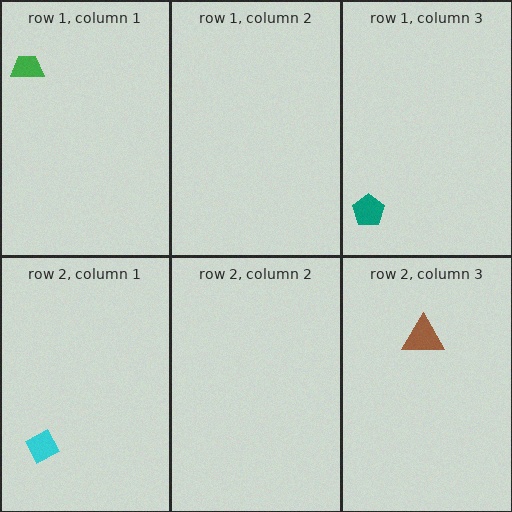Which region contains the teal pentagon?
The row 1, column 3 region.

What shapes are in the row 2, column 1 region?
The cyan diamond.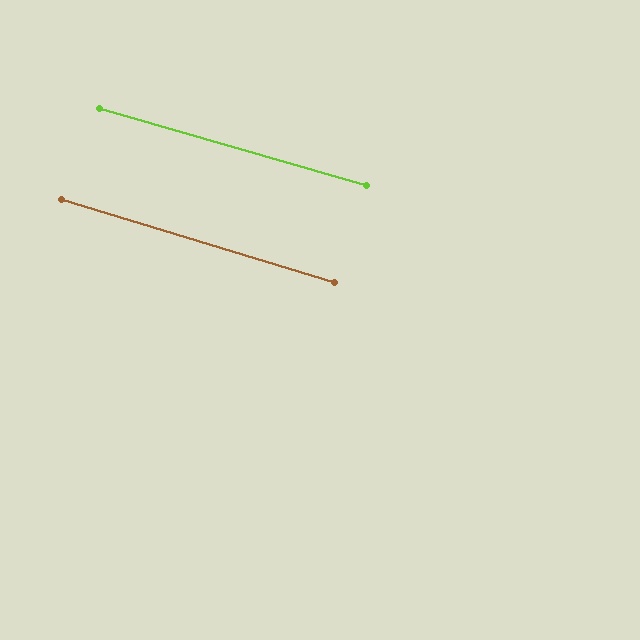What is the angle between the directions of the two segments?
Approximately 1 degree.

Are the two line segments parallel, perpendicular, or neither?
Parallel — their directions differ by only 0.8°.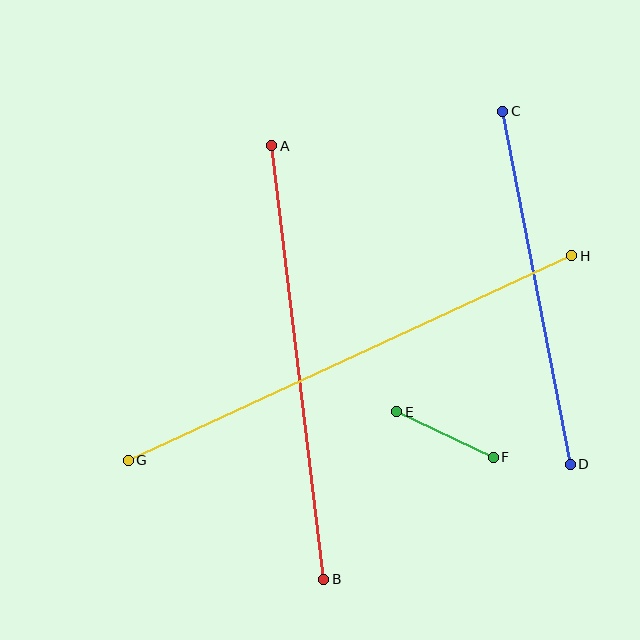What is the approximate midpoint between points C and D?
The midpoint is at approximately (537, 288) pixels.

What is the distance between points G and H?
The distance is approximately 488 pixels.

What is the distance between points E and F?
The distance is approximately 107 pixels.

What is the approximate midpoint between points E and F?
The midpoint is at approximately (445, 434) pixels.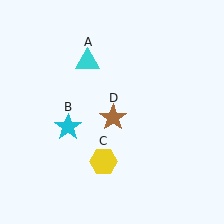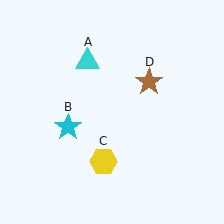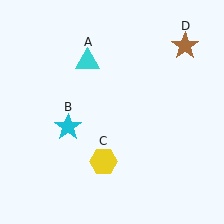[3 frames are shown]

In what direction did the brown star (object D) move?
The brown star (object D) moved up and to the right.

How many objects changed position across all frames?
1 object changed position: brown star (object D).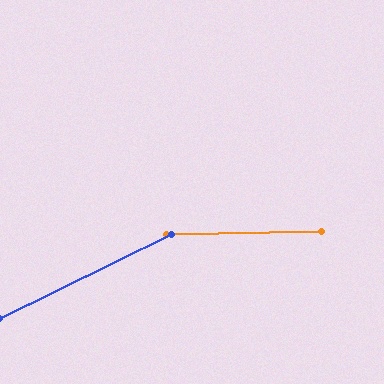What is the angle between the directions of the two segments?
Approximately 25 degrees.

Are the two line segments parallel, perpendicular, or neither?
Neither parallel nor perpendicular — they differ by about 25°.